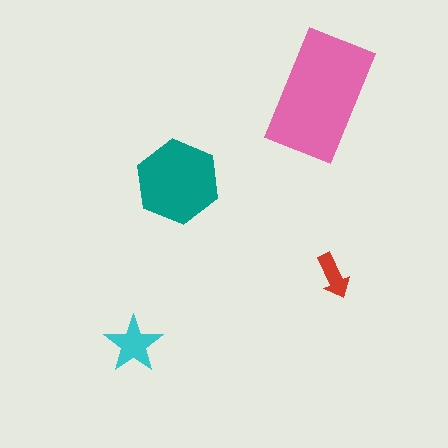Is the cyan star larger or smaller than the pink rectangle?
Smaller.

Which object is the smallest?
The red arrow.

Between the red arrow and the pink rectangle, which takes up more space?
The pink rectangle.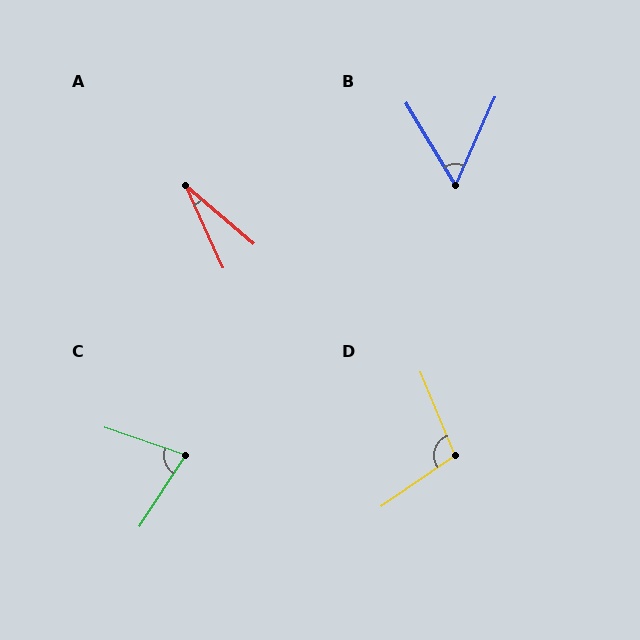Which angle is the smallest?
A, at approximately 25 degrees.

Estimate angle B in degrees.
Approximately 55 degrees.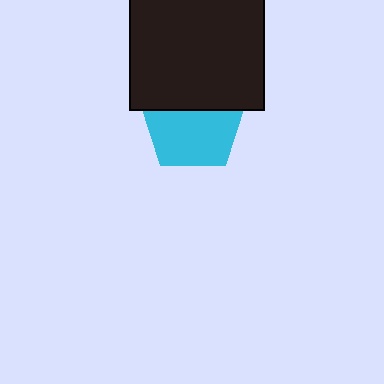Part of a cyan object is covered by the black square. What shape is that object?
It is a pentagon.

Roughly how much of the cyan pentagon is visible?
About half of it is visible (roughly 61%).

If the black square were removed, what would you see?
You would see the complete cyan pentagon.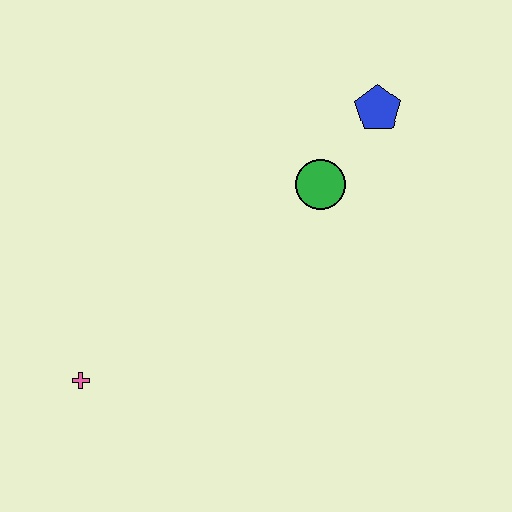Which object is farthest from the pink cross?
The blue pentagon is farthest from the pink cross.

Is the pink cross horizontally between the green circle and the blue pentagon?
No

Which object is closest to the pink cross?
The green circle is closest to the pink cross.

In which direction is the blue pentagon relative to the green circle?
The blue pentagon is above the green circle.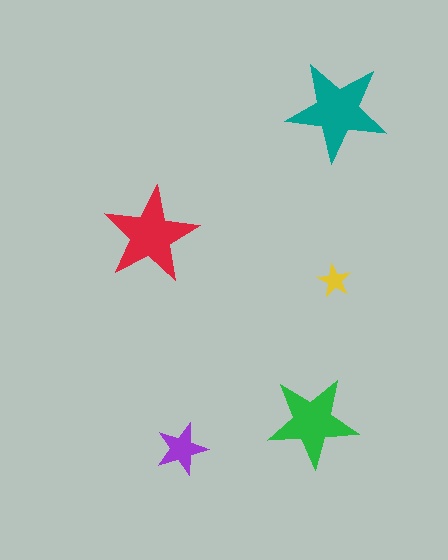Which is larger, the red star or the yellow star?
The red one.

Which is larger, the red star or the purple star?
The red one.